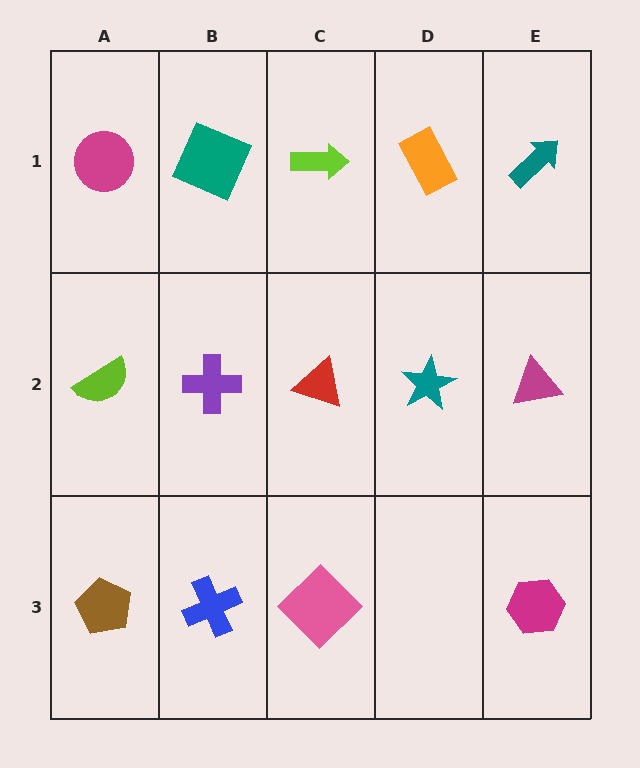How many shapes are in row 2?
5 shapes.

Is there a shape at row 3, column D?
No, that cell is empty.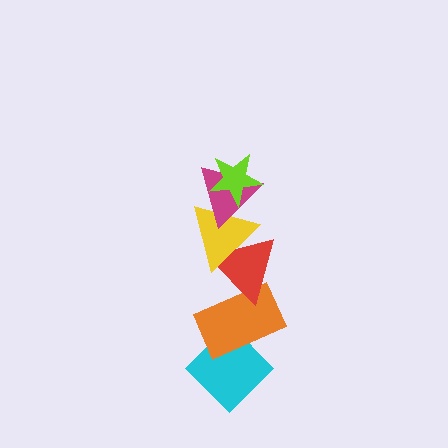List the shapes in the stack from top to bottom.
From top to bottom: the lime star, the magenta triangle, the yellow triangle, the red triangle, the orange rectangle, the cyan diamond.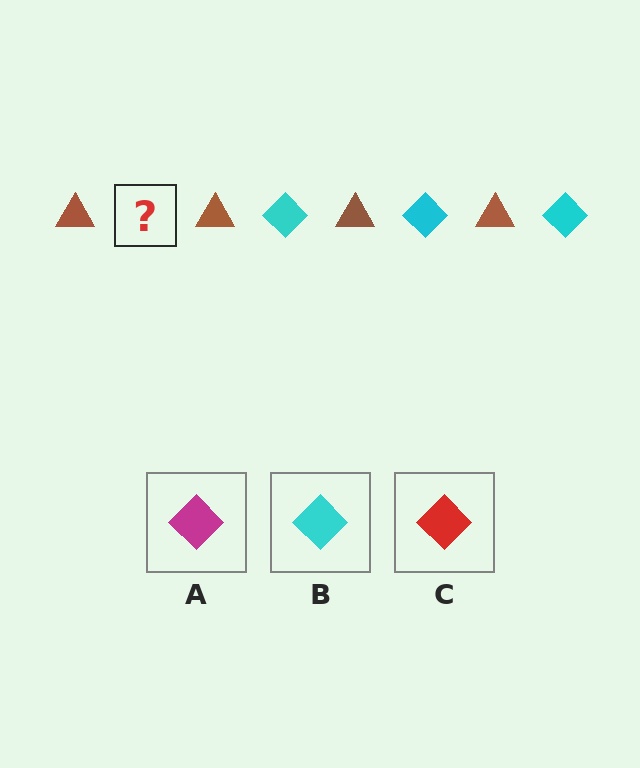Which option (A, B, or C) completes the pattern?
B.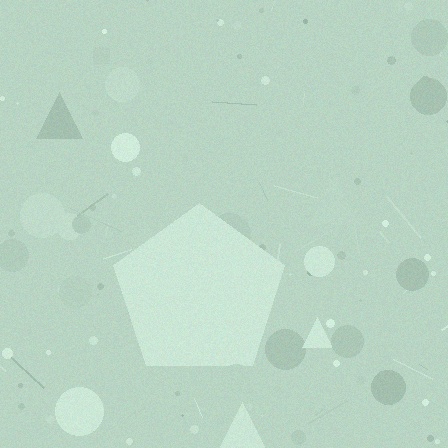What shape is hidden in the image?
A pentagon is hidden in the image.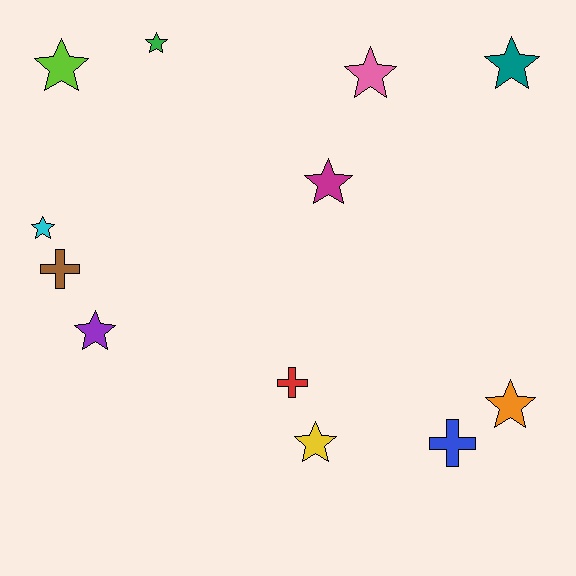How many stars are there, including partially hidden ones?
There are 9 stars.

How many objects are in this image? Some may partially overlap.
There are 12 objects.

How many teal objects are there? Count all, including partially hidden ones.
There is 1 teal object.